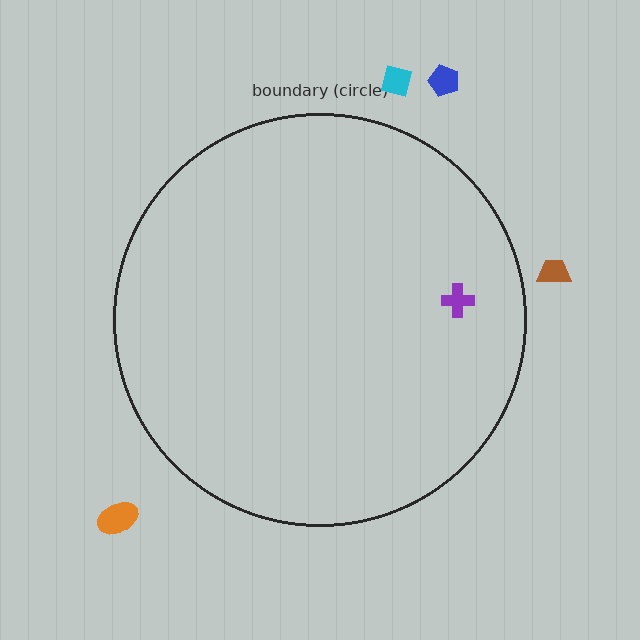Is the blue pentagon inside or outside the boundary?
Outside.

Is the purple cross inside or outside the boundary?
Inside.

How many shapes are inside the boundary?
1 inside, 4 outside.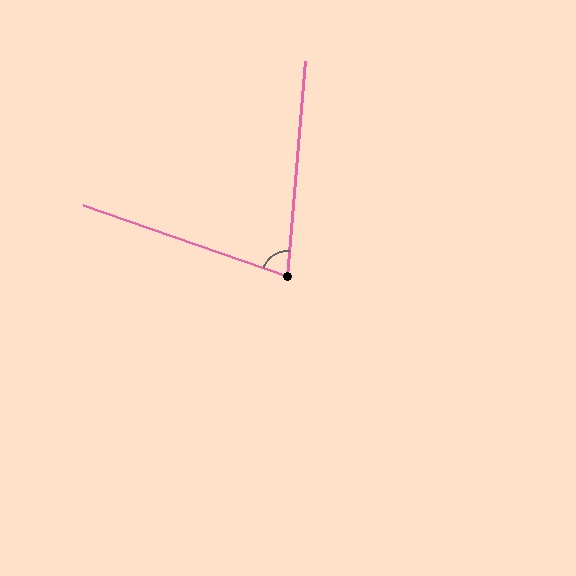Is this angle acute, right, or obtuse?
It is acute.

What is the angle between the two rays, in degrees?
Approximately 76 degrees.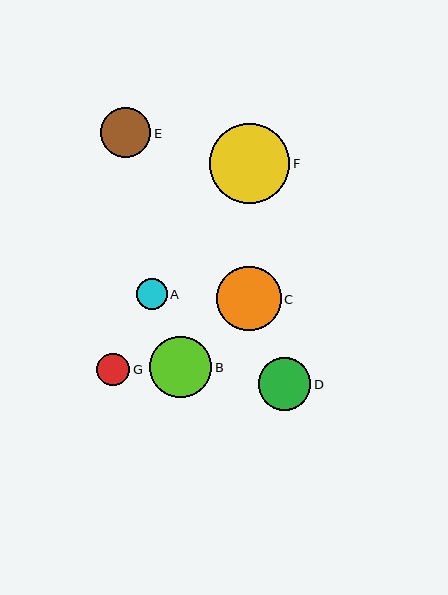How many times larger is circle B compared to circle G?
Circle B is approximately 1.9 times the size of circle G.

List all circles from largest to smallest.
From largest to smallest: F, C, B, D, E, G, A.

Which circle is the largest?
Circle F is the largest with a size of approximately 80 pixels.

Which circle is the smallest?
Circle A is the smallest with a size of approximately 31 pixels.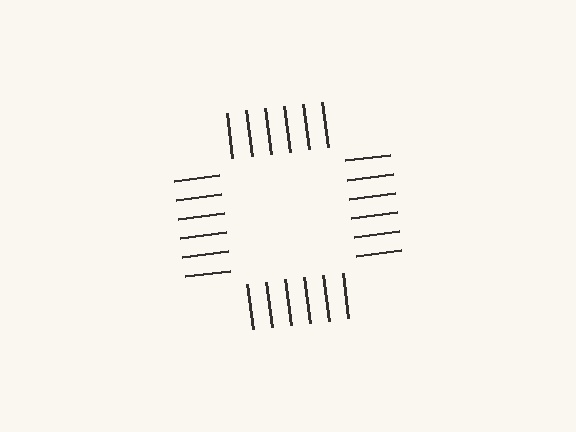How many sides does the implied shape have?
4 sides — the line-ends trace a square.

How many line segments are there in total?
24 — 6 along each of the 4 edges.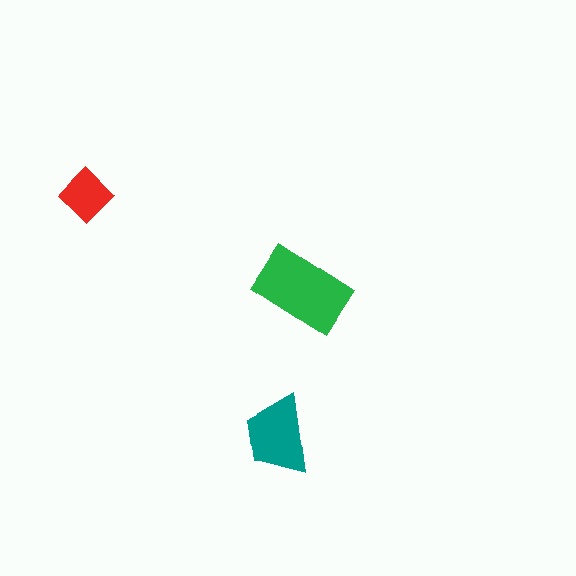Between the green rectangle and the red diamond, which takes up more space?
The green rectangle.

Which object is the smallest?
The red diamond.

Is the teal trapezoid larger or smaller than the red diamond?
Larger.